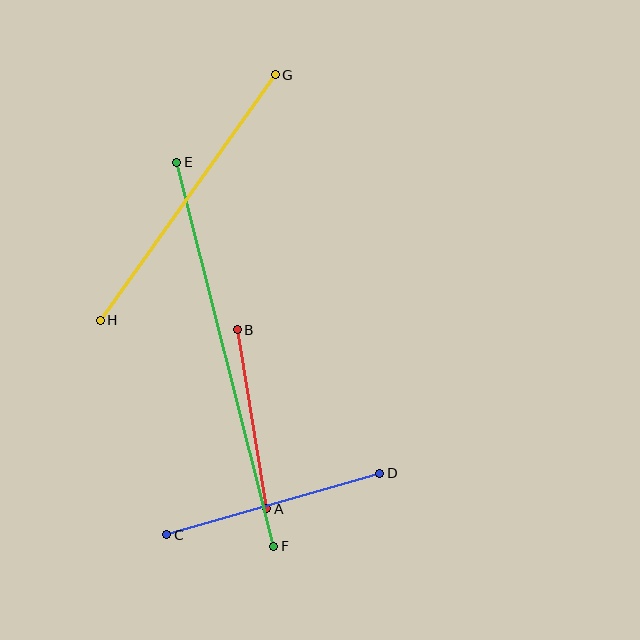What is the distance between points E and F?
The distance is approximately 396 pixels.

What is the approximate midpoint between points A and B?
The midpoint is at approximately (252, 419) pixels.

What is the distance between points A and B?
The distance is approximately 181 pixels.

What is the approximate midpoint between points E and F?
The midpoint is at approximately (225, 354) pixels.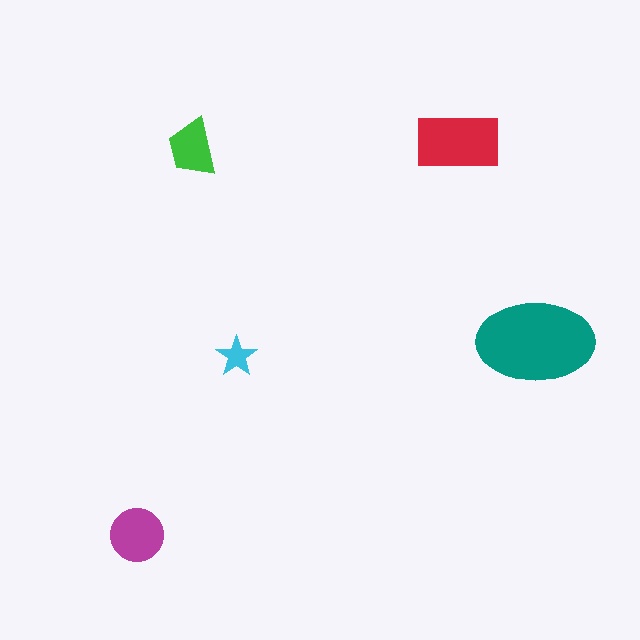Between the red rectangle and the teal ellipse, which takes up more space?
The teal ellipse.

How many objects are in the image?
There are 5 objects in the image.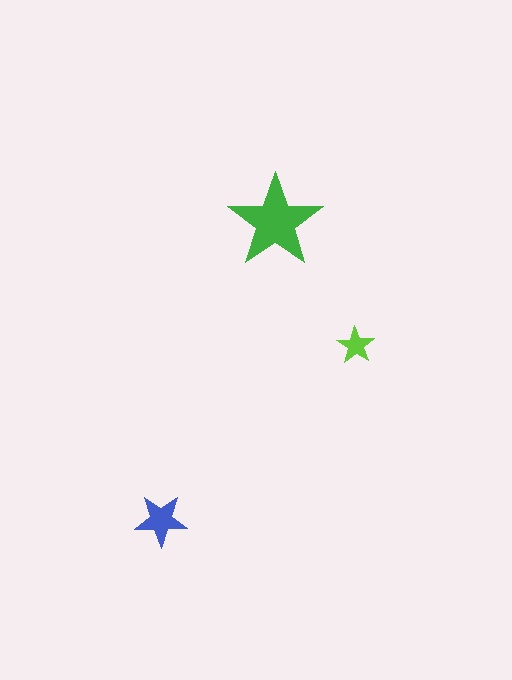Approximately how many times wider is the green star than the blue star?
About 2 times wider.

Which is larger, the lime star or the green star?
The green one.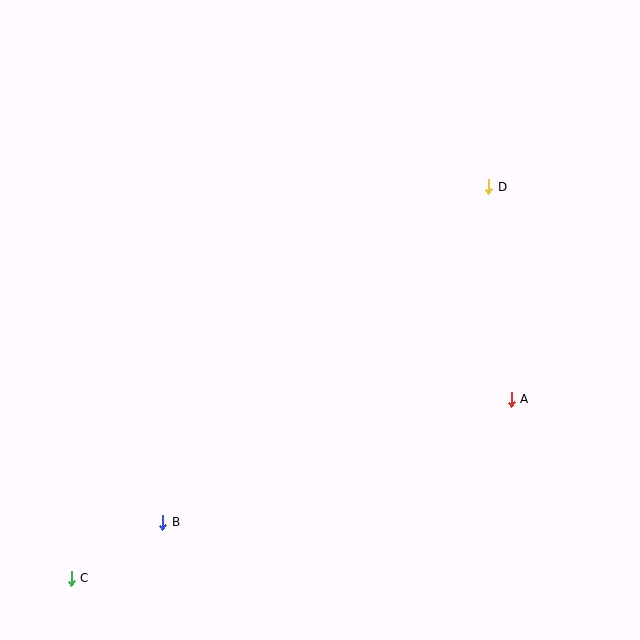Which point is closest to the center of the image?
Point A at (511, 399) is closest to the center.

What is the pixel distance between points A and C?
The distance between A and C is 475 pixels.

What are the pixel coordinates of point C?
Point C is at (71, 578).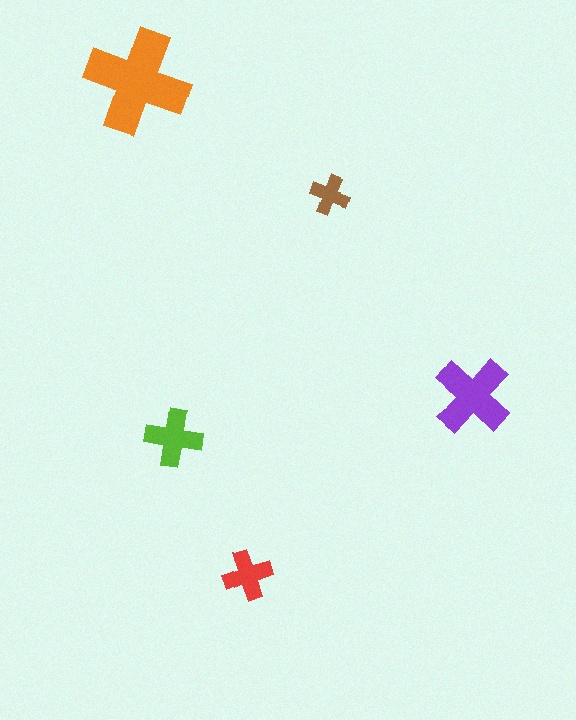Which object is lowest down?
The red cross is bottommost.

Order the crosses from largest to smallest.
the orange one, the purple one, the lime one, the red one, the brown one.